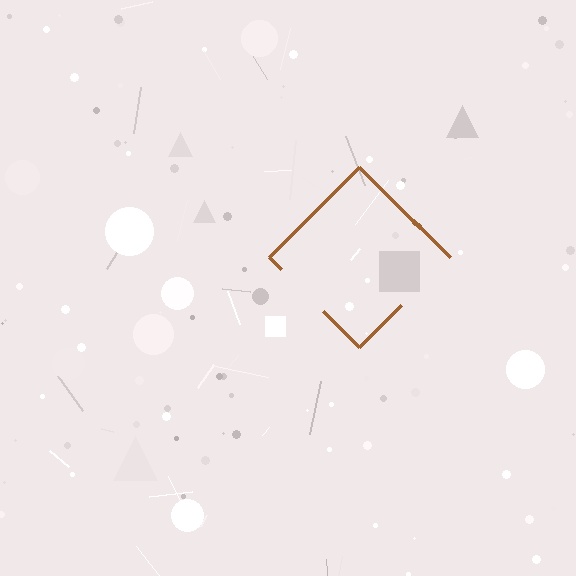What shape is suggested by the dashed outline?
The dashed outline suggests a diamond.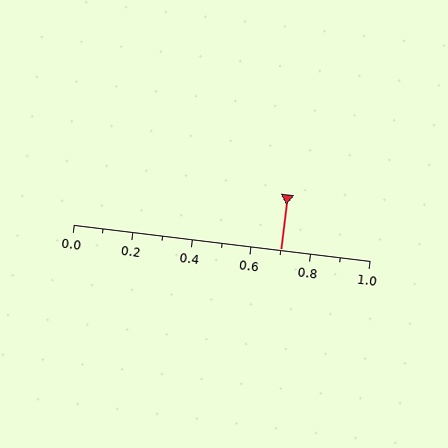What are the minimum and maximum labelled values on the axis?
The axis runs from 0.0 to 1.0.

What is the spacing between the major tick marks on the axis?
The major ticks are spaced 0.2 apart.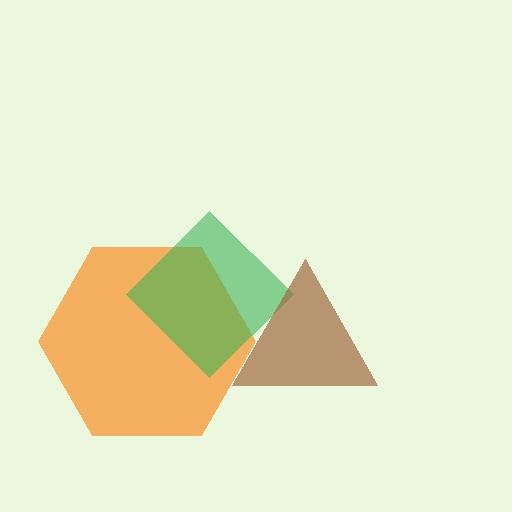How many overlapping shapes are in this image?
There are 3 overlapping shapes in the image.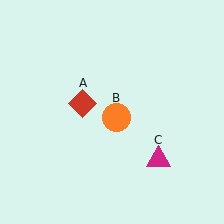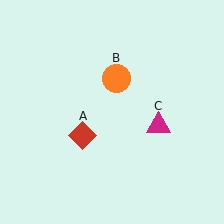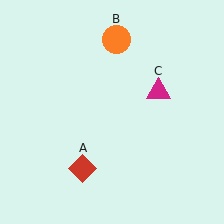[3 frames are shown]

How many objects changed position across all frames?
3 objects changed position: red diamond (object A), orange circle (object B), magenta triangle (object C).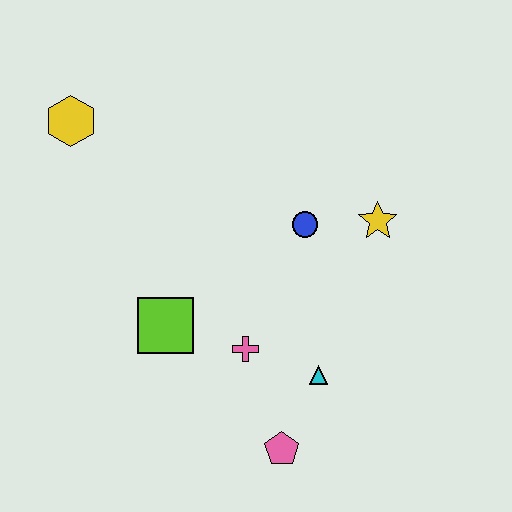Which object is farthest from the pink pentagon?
The yellow hexagon is farthest from the pink pentagon.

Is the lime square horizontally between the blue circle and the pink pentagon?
No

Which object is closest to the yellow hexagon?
The lime square is closest to the yellow hexagon.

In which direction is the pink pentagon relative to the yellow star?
The pink pentagon is below the yellow star.